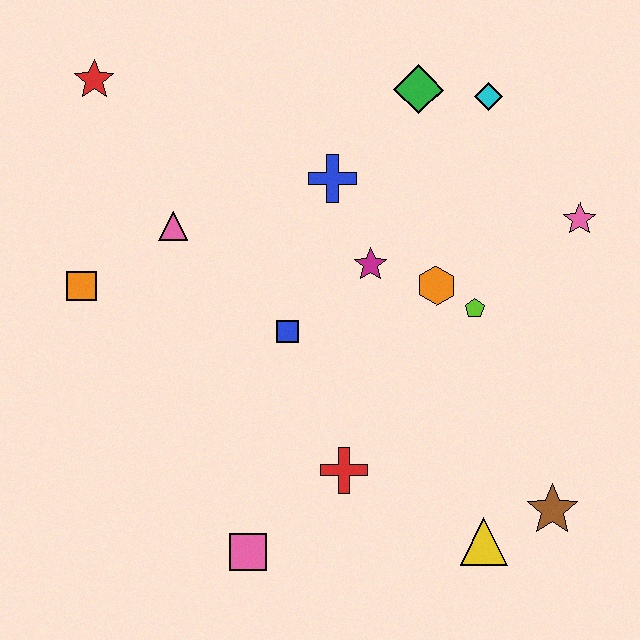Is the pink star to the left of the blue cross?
No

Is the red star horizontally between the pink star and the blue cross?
No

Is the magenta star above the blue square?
Yes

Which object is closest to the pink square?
The red cross is closest to the pink square.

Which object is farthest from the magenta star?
The red star is farthest from the magenta star.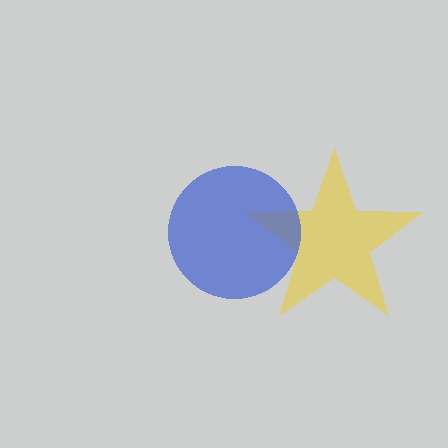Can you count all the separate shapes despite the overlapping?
Yes, there are 2 separate shapes.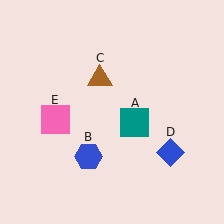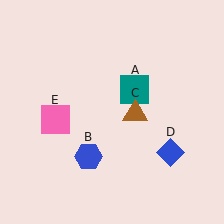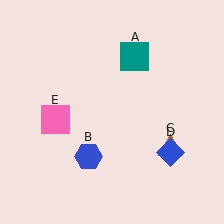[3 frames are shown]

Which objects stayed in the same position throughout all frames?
Blue hexagon (object B) and blue diamond (object D) and pink square (object E) remained stationary.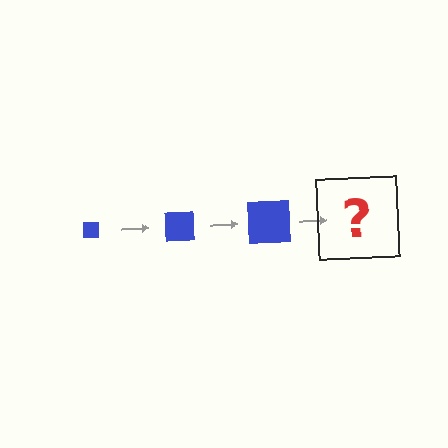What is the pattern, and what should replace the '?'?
The pattern is that the square gets progressively larger each step. The '?' should be a blue square, larger than the previous one.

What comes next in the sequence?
The next element should be a blue square, larger than the previous one.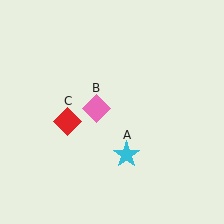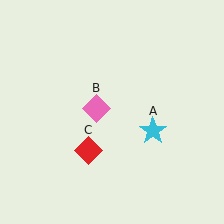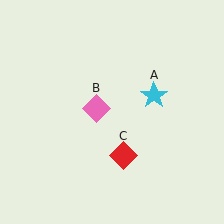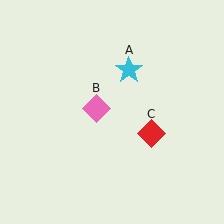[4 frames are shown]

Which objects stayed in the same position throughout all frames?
Pink diamond (object B) remained stationary.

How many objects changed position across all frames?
2 objects changed position: cyan star (object A), red diamond (object C).